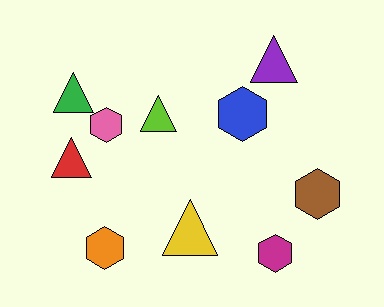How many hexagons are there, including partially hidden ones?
There are 5 hexagons.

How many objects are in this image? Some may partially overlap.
There are 10 objects.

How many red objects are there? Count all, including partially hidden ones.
There is 1 red object.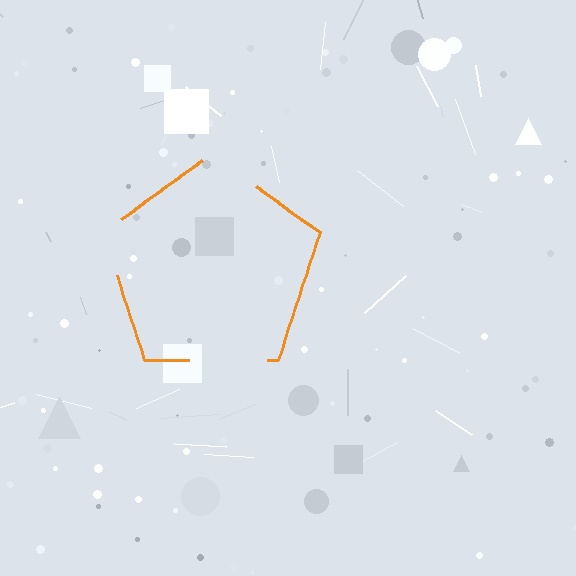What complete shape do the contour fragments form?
The contour fragments form a pentagon.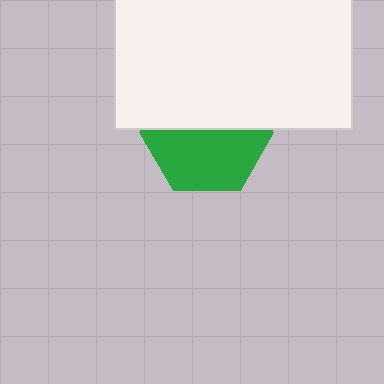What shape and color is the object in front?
The object in front is a white rectangle.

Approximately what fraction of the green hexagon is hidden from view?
Roughly 47% of the green hexagon is hidden behind the white rectangle.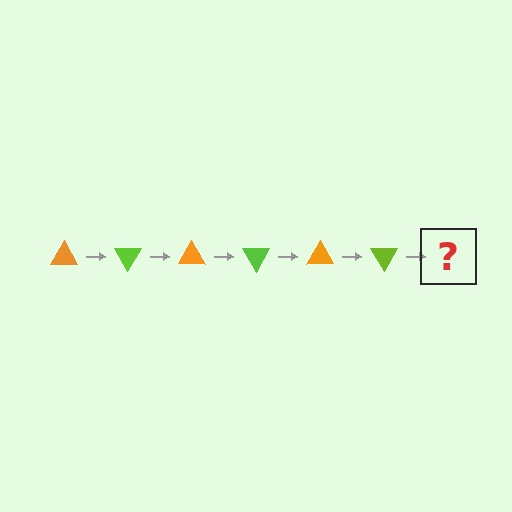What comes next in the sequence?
The next element should be an orange triangle, rotated 360 degrees from the start.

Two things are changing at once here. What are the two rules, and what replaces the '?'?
The two rules are that it rotates 60 degrees each step and the color cycles through orange and lime. The '?' should be an orange triangle, rotated 360 degrees from the start.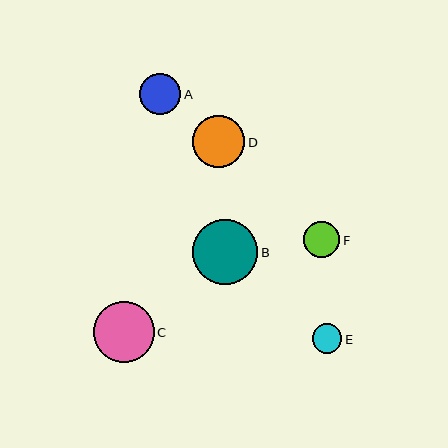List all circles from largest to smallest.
From largest to smallest: B, C, D, A, F, E.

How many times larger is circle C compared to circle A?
Circle C is approximately 1.5 times the size of circle A.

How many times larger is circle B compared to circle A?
Circle B is approximately 1.6 times the size of circle A.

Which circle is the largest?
Circle B is the largest with a size of approximately 65 pixels.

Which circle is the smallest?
Circle E is the smallest with a size of approximately 29 pixels.